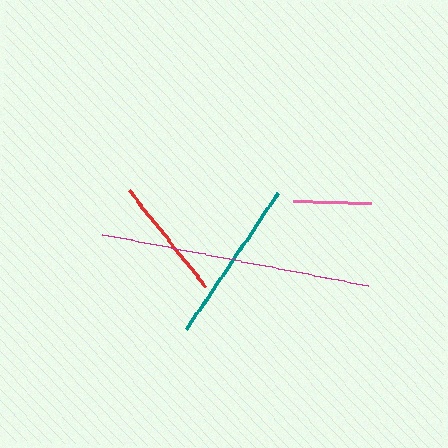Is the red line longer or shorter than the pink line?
The red line is longer than the pink line.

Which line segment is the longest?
The magenta line is the longest at approximately 272 pixels.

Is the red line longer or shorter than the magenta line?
The magenta line is longer than the red line.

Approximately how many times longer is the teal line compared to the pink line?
The teal line is approximately 2.1 times the length of the pink line.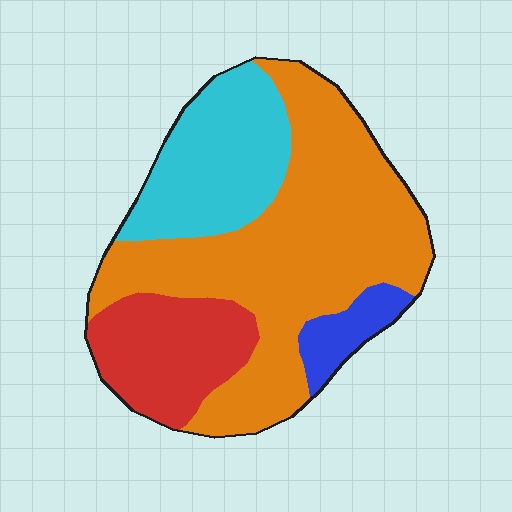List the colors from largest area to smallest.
From largest to smallest: orange, cyan, red, blue.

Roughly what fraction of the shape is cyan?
Cyan covers roughly 20% of the shape.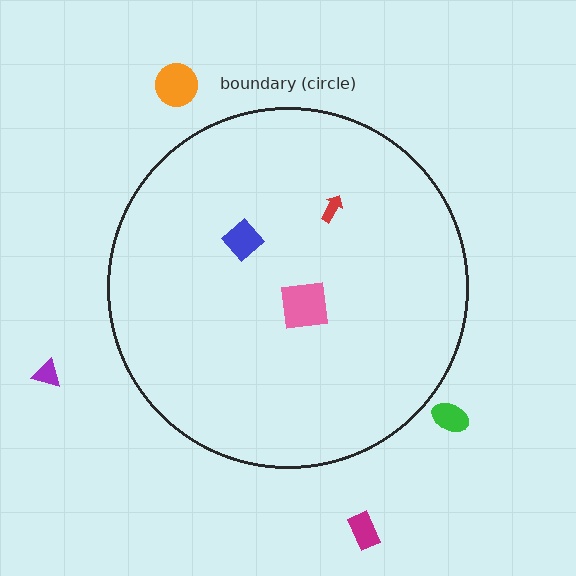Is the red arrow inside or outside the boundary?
Inside.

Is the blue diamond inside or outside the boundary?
Inside.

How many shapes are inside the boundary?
3 inside, 4 outside.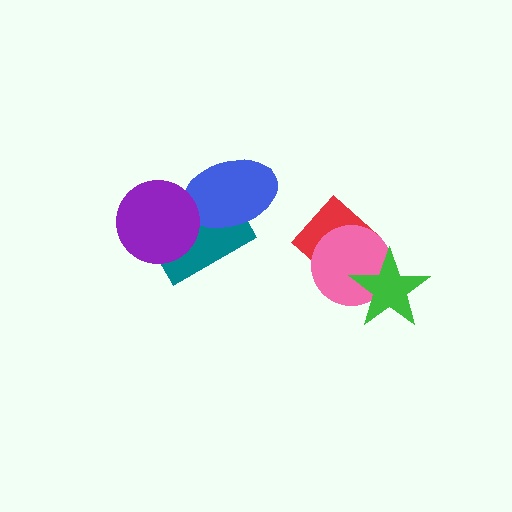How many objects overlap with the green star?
2 objects overlap with the green star.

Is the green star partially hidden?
No, no other shape covers it.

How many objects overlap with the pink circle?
2 objects overlap with the pink circle.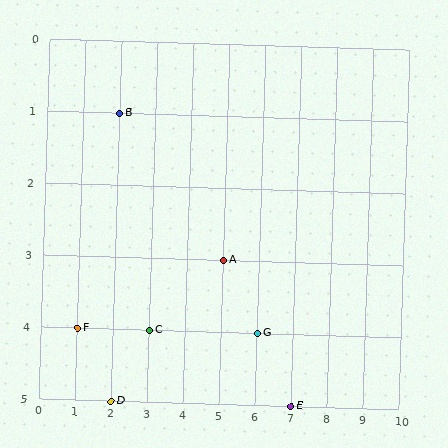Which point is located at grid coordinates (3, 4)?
Point C is at (3, 4).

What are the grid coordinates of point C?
Point C is at grid coordinates (3, 4).